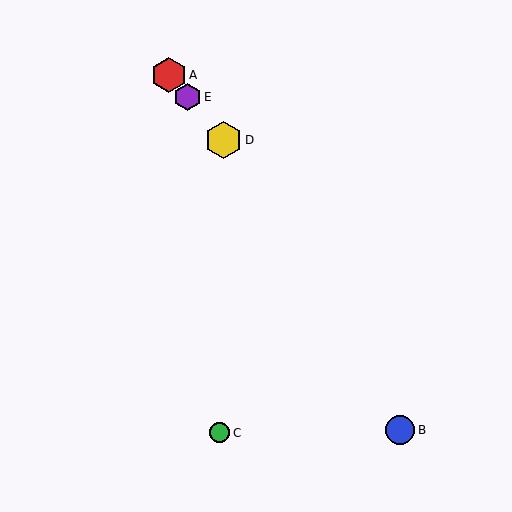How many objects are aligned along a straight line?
3 objects (A, D, E) are aligned along a straight line.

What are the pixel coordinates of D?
Object D is at (223, 140).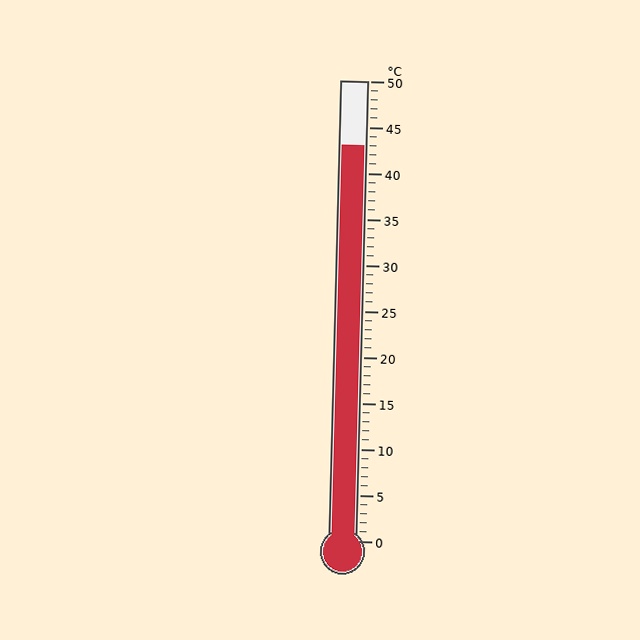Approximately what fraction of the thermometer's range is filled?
The thermometer is filled to approximately 85% of its range.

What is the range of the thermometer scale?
The thermometer scale ranges from 0°C to 50°C.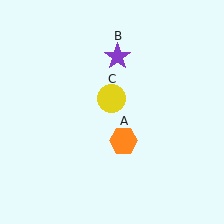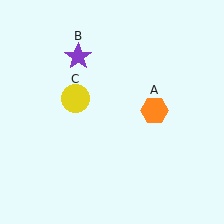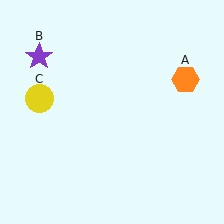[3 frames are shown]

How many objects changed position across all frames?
3 objects changed position: orange hexagon (object A), purple star (object B), yellow circle (object C).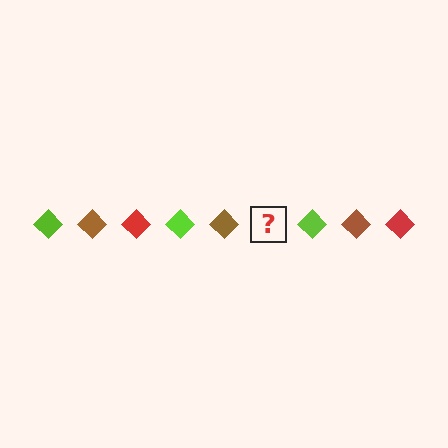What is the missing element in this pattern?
The missing element is a red diamond.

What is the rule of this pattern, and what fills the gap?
The rule is that the pattern cycles through lime, brown, red diamonds. The gap should be filled with a red diamond.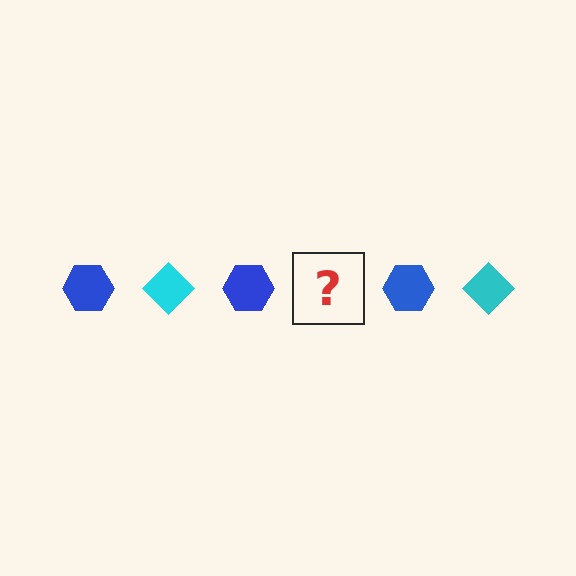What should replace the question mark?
The question mark should be replaced with a cyan diamond.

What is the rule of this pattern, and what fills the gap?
The rule is that the pattern alternates between blue hexagon and cyan diamond. The gap should be filled with a cyan diamond.